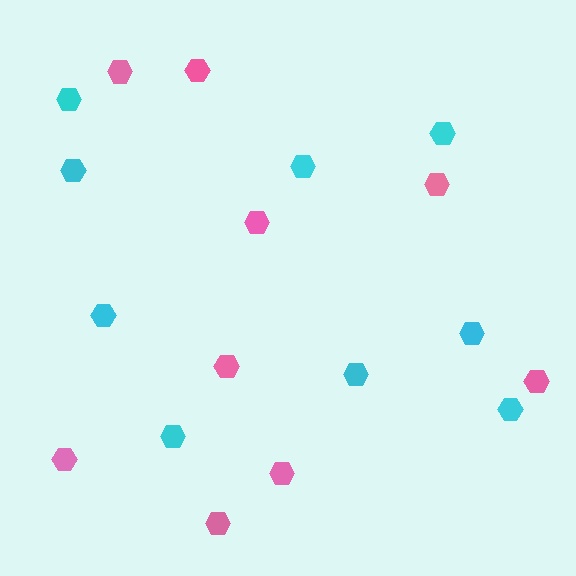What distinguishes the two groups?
There are 2 groups: one group of cyan hexagons (9) and one group of pink hexagons (9).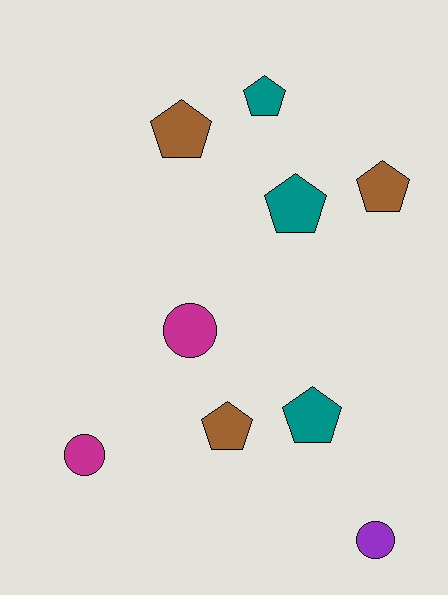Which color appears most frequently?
Brown, with 3 objects.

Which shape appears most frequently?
Pentagon, with 6 objects.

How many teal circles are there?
There are no teal circles.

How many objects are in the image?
There are 9 objects.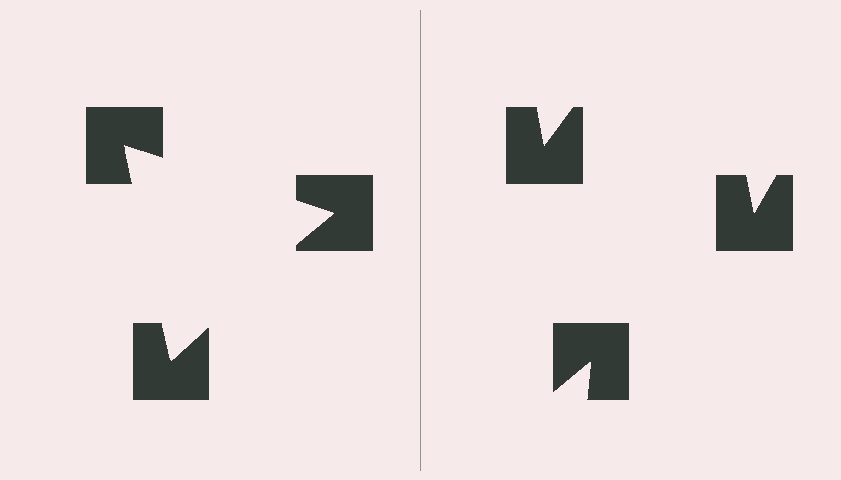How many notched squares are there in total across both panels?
6 — 3 on each side.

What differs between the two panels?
The notched squares are positioned identically on both sides; only the wedge orientations differ. On the left they align to a triangle; on the right they are misaligned.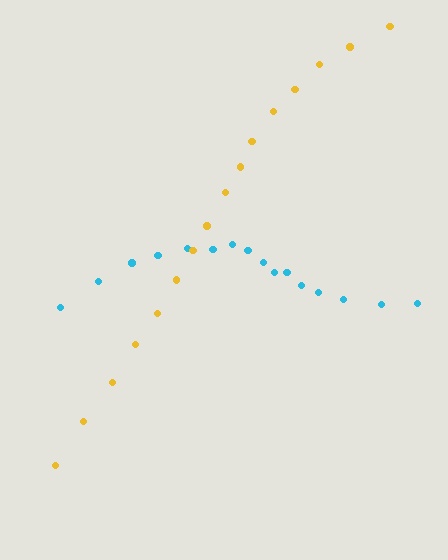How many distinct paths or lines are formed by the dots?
There are 2 distinct paths.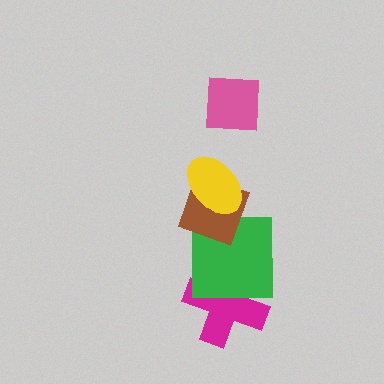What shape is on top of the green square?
The brown diamond is on top of the green square.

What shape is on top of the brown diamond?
The yellow ellipse is on top of the brown diamond.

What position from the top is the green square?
The green square is 4th from the top.